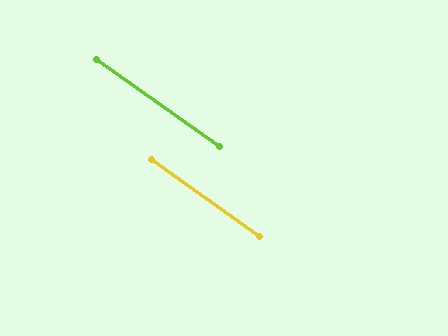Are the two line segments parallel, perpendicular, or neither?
Parallel — their directions differ by only 0.3°.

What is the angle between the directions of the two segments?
Approximately 0 degrees.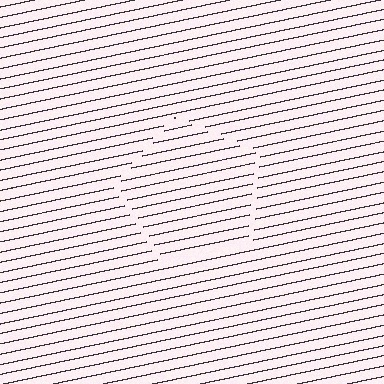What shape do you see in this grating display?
An illusory pentagon. The interior of the shape contains the same grating, shifted by half a period — the contour is defined by the phase discontinuity where line-ends from the inner and outer gratings abut.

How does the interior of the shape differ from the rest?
The interior of the shape contains the same grating, shifted by half a period — the contour is defined by the phase discontinuity where line-ends from the inner and outer gratings abut.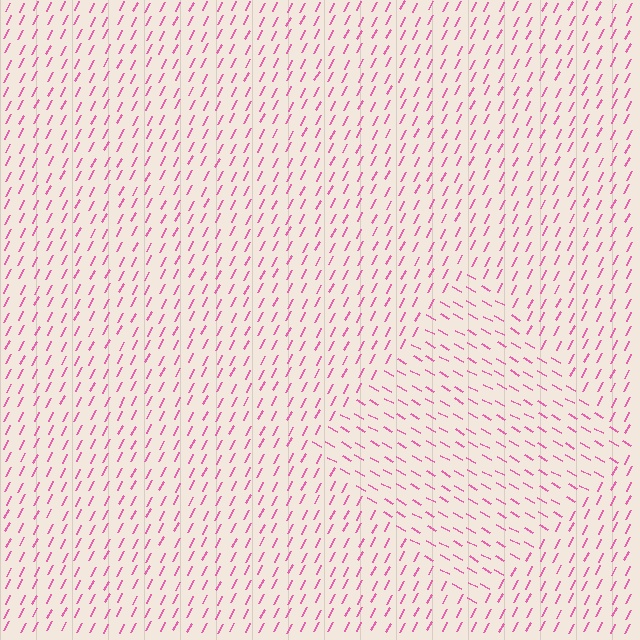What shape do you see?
I see a diamond.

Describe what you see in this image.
The image is filled with small pink line segments. A diamond region in the image has lines oriented differently from the surrounding lines, creating a visible texture boundary.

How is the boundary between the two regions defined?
The boundary is defined purely by a change in line orientation (approximately 88 degrees difference). All lines are the same color and thickness.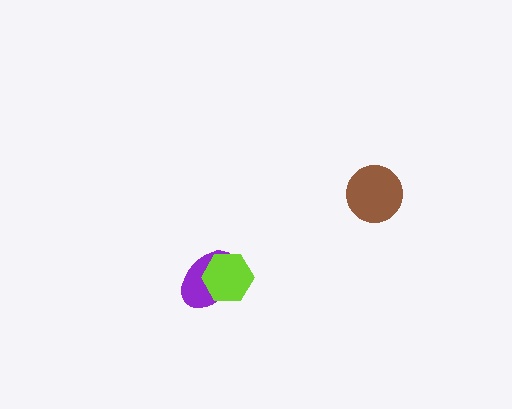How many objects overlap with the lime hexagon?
1 object overlaps with the lime hexagon.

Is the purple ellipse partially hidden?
Yes, it is partially covered by another shape.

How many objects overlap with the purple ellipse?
1 object overlaps with the purple ellipse.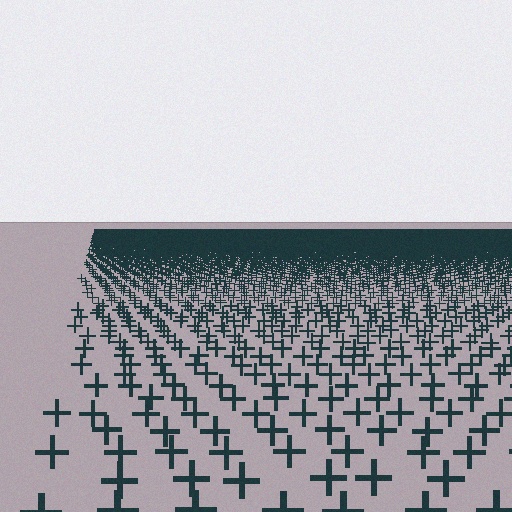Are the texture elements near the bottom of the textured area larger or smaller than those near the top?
Larger. Near the bottom, elements are closer to the viewer and appear at a bigger on-screen size.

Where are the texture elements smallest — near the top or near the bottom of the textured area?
Near the top.